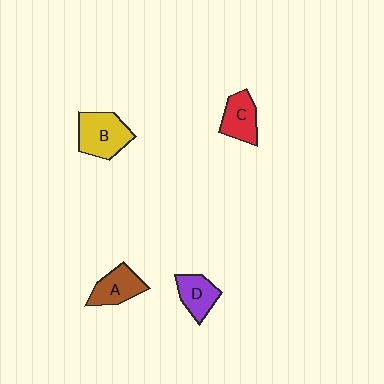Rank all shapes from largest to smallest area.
From largest to smallest: B (yellow), A (brown), C (red), D (purple).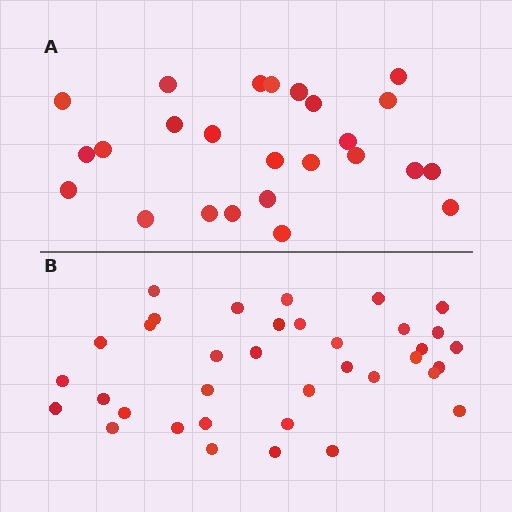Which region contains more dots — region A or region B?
Region B (the bottom region) has more dots.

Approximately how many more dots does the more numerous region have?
Region B has roughly 12 or so more dots than region A.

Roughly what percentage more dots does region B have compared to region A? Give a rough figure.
About 45% more.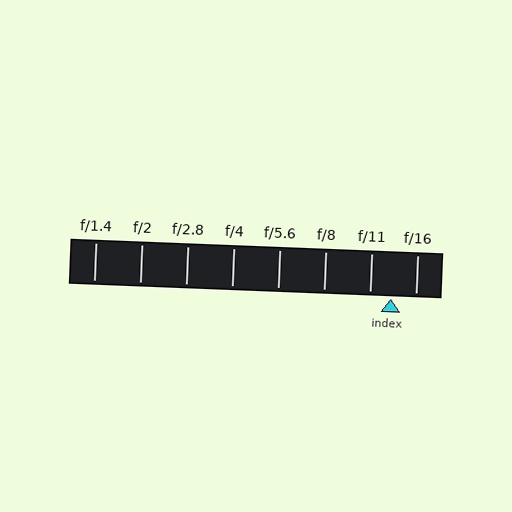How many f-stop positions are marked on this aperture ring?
There are 8 f-stop positions marked.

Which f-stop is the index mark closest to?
The index mark is closest to f/11.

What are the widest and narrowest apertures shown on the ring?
The widest aperture shown is f/1.4 and the narrowest is f/16.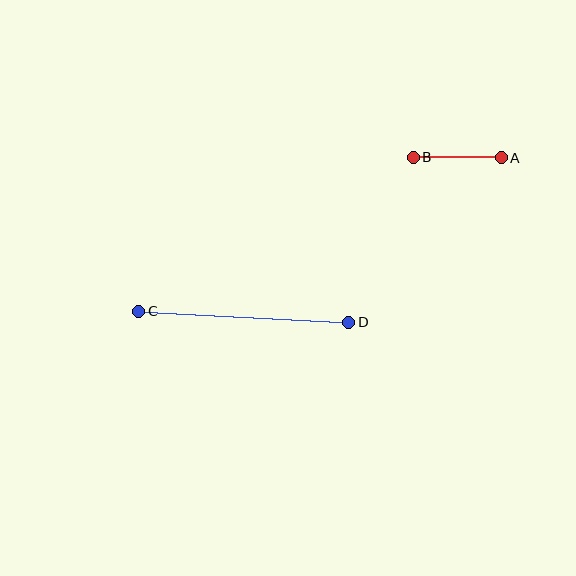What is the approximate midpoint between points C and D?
The midpoint is at approximately (244, 317) pixels.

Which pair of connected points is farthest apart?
Points C and D are farthest apart.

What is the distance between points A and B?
The distance is approximately 88 pixels.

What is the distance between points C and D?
The distance is approximately 210 pixels.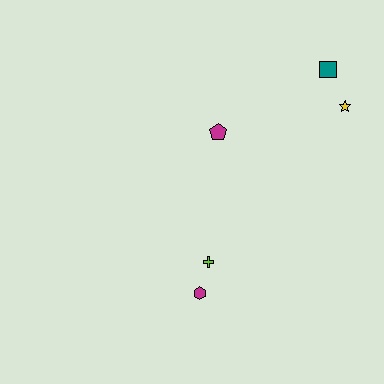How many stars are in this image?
There is 1 star.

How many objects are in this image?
There are 5 objects.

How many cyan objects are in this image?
There are no cyan objects.